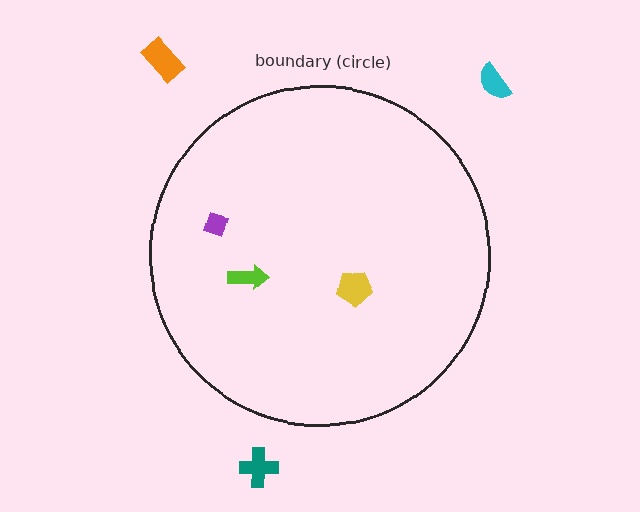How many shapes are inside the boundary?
3 inside, 3 outside.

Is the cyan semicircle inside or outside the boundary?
Outside.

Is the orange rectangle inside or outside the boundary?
Outside.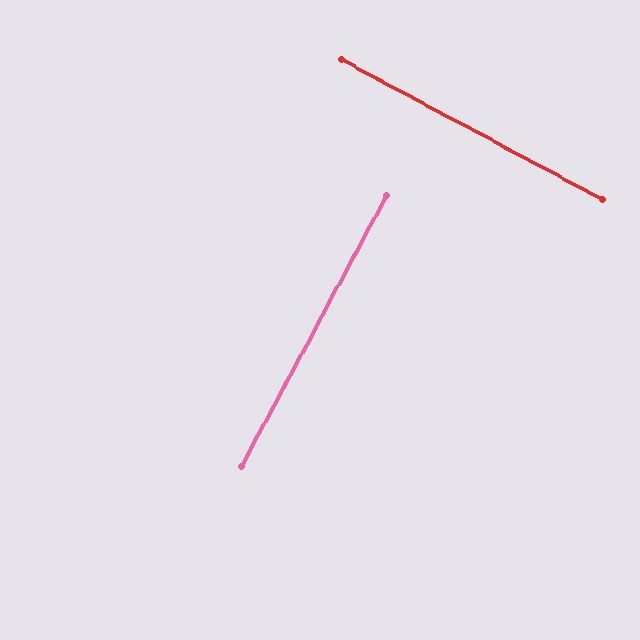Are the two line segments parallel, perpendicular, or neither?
Perpendicular — they meet at approximately 90°.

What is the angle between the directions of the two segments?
Approximately 90 degrees.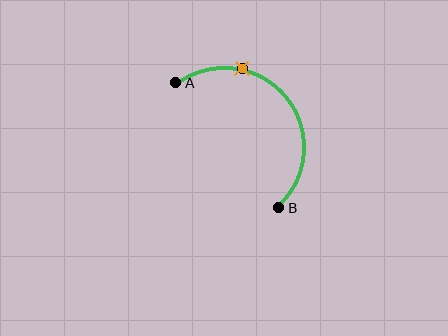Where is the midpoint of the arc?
The arc midpoint is the point on the curve farthest from the straight line joining A and B. It sits above and to the right of that line.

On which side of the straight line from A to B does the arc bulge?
The arc bulges above and to the right of the straight line connecting A and B.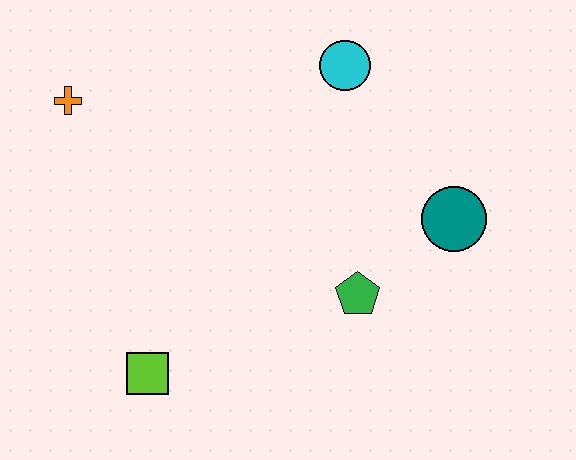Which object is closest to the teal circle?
The green pentagon is closest to the teal circle.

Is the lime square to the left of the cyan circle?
Yes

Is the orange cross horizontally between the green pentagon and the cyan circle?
No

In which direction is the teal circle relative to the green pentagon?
The teal circle is to the right of the green pentagon.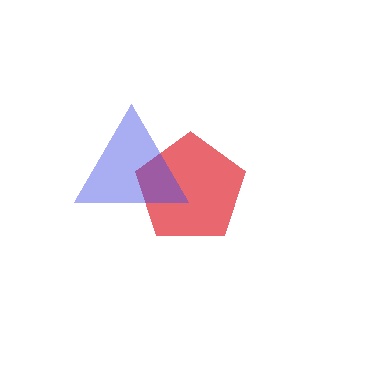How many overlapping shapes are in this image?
There are 2 overlapping shapes in the image.